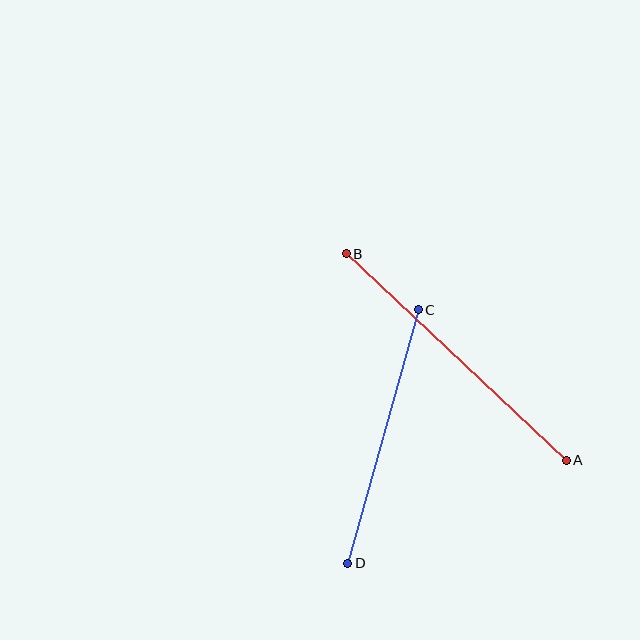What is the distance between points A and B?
The distance is approximately 302 pixels.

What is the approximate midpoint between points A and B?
The midpoint is at approximately (456, 357) pixels.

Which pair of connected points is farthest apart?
Points A and B are farthest apart.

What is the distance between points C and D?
The distance is approximately 263 pixels.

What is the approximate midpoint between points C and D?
The midpoint is at approximately (383, 437) pixels.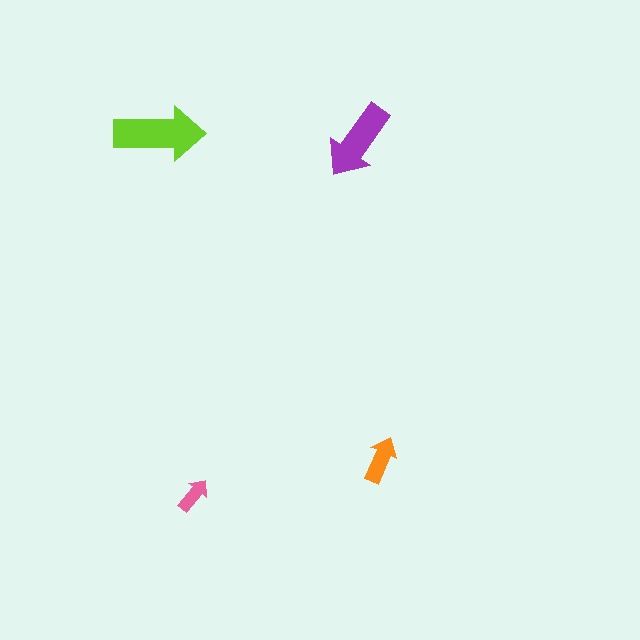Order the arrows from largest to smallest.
the lime one, the purple one, the orange one, the pink one.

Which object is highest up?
The lime arrow is topmost.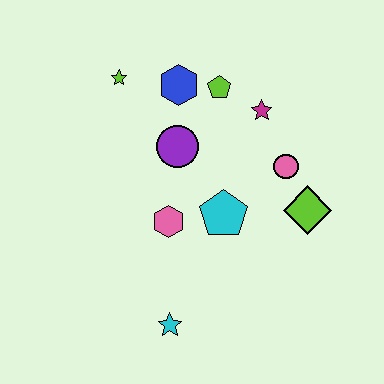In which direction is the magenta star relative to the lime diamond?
The magenta star is above the lime diamond.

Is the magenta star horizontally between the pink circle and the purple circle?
Yes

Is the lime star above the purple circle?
Yes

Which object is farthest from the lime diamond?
The lime star is farthest from the lime diamond.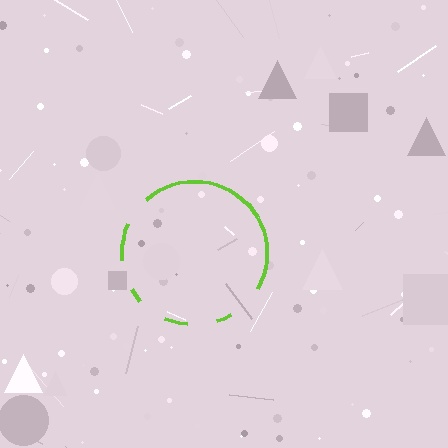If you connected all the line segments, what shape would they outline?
They would outline a circle.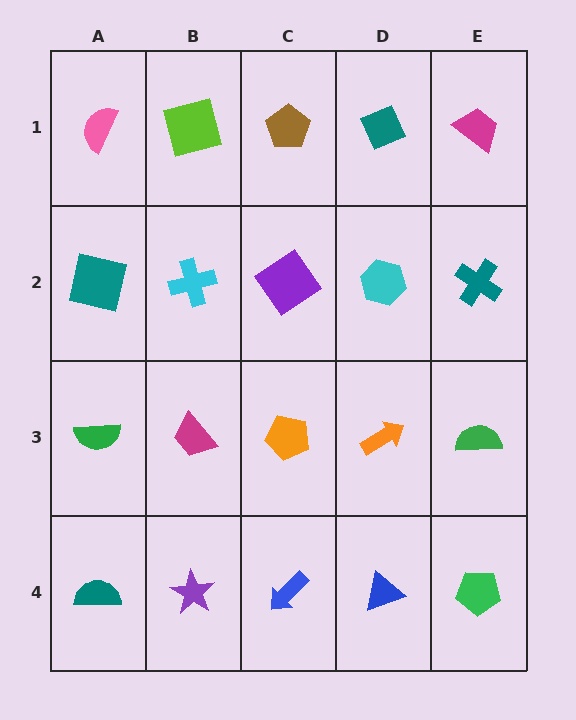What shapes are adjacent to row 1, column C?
A purple diamond (row 2, column C), a lime square (row 1, column B), a teal diamond (row 1, column D).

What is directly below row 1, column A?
A teal square.